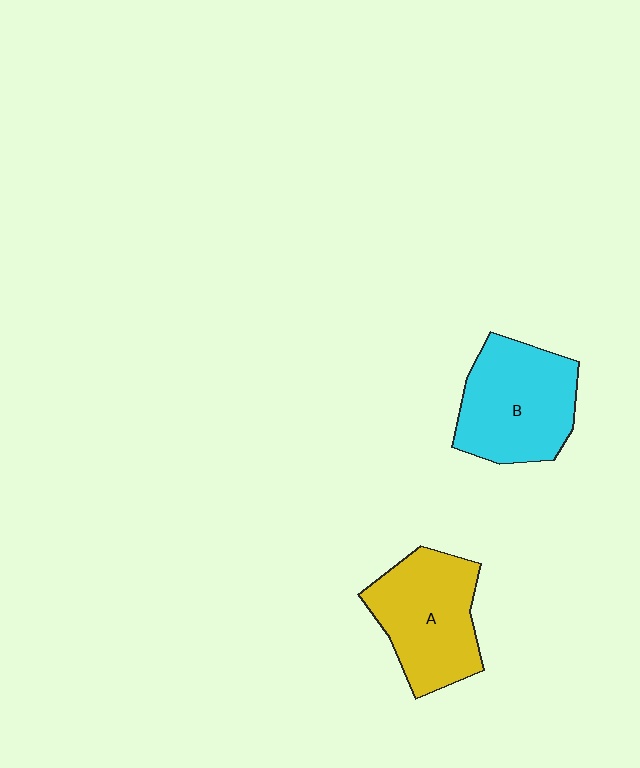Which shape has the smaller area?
Shape A (yellow).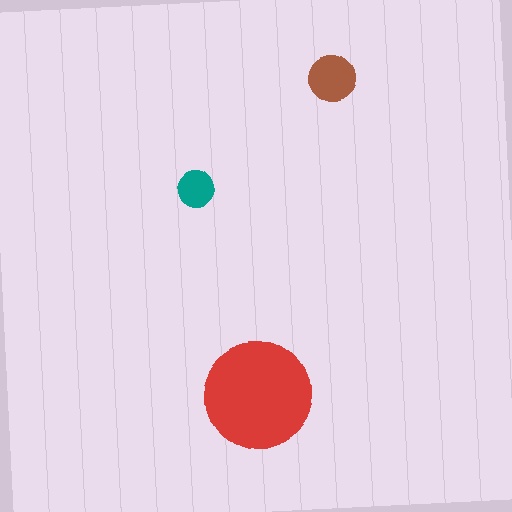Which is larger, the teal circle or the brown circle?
The brown one.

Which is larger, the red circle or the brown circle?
The red one.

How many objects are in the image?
There are 3 objects in the image.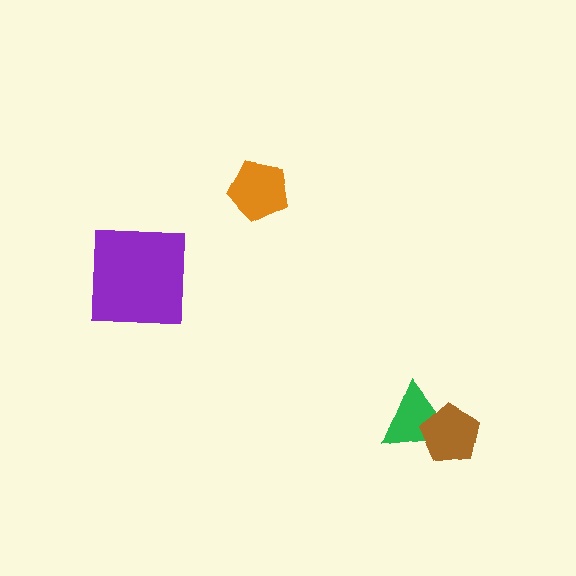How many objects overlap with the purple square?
0 objects overlap with the purple square.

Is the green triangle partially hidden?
Yes, it is partially covered by another shape.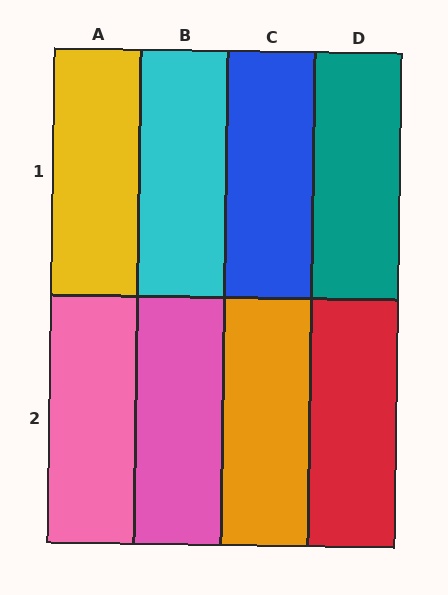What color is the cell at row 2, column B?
Pink.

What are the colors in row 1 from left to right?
Yellow, cyan, blue, teal.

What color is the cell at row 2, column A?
Pink.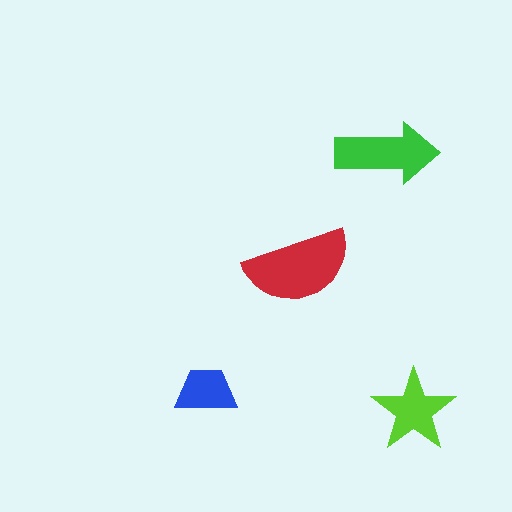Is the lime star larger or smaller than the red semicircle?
Smaller.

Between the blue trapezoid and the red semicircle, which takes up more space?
The red semicircle.